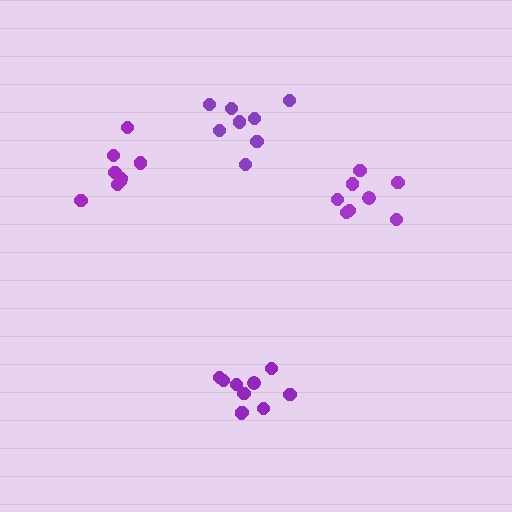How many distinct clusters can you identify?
There are 4 distinct clusters.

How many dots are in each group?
Group 1: 8 dots, Group 2: 8 dots, Group 3: 9 dots, Group 4: 10 dots (35 total).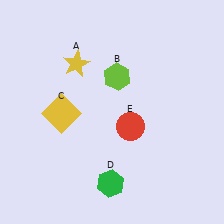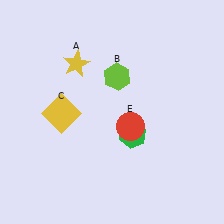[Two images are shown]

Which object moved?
The green hexagon (D) moved up.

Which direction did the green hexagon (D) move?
The green hexagon (D) moved up.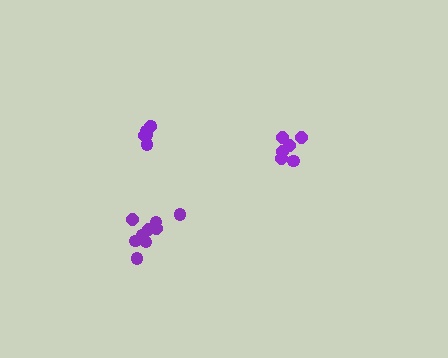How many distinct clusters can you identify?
There are 3 distinct clusters.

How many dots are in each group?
Group 1: 6 dots, Group 2: 9 dots, Group 3: 6 dots (21 total).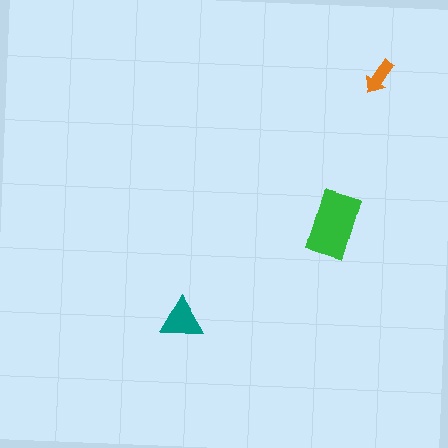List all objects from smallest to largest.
The orange arrow, the teal triangle, the green rectangle.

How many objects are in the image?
There are 3 objects in the image.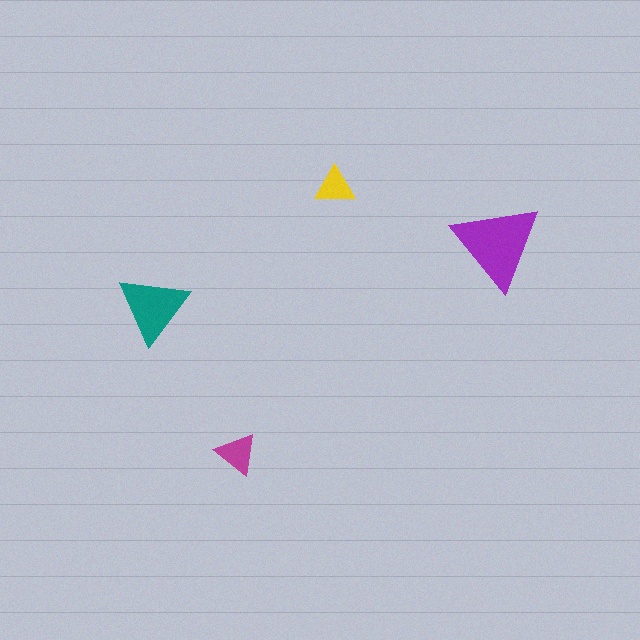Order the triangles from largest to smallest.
the purple one, the teal one, the magenta one, the yellow one.